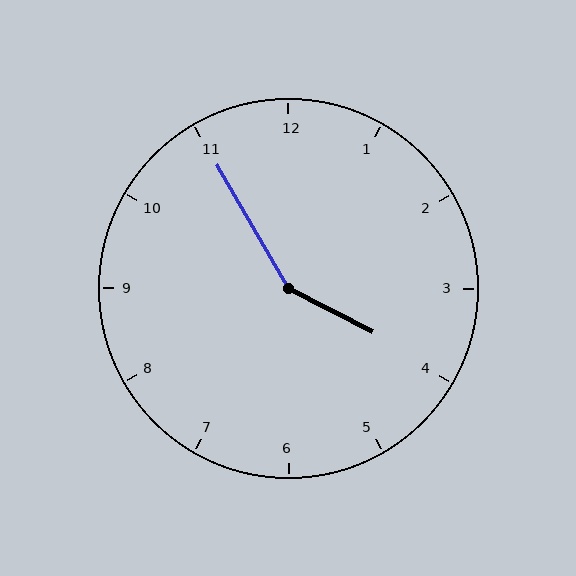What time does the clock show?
3:55.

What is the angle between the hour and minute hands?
Approximately 148 degrees.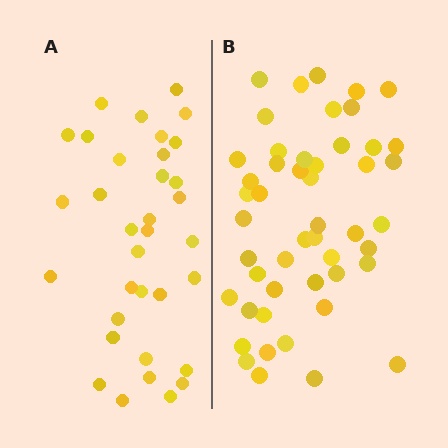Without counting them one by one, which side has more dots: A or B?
Region B (the right region) has more dots.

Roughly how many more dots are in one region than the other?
Region B has approximately 15 more dots than region A.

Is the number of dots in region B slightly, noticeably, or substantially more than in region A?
Region B has noticeably more, but not dramatically so. The ratio is roughly 1.4 to 1.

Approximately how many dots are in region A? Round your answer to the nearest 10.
About 30 dots. (The exact count is 34, which rounds to 30.)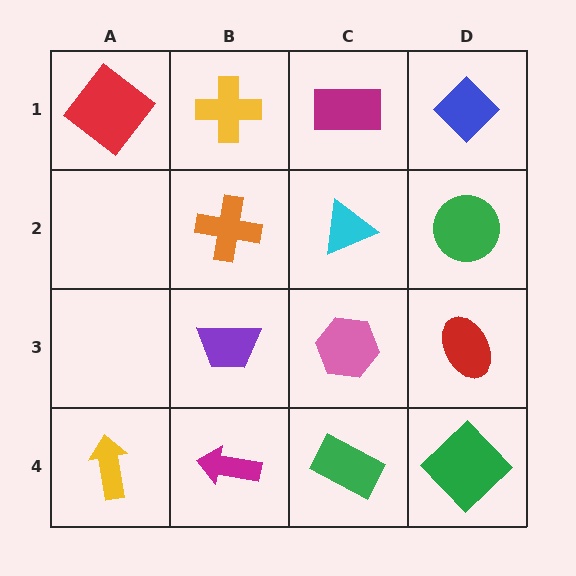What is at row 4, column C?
A green rectangle.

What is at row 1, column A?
A red diamond.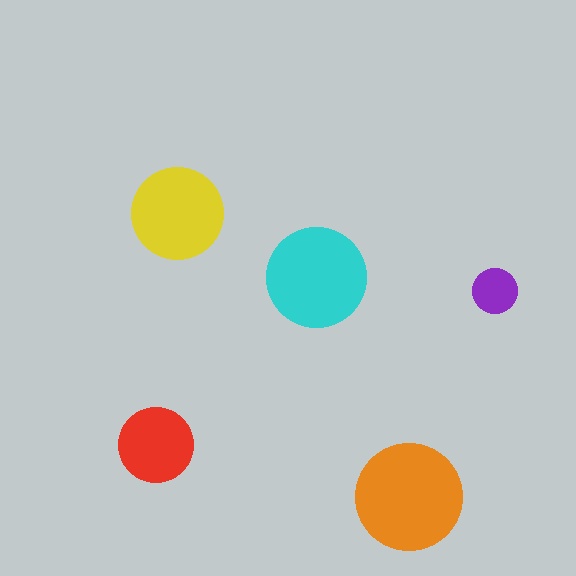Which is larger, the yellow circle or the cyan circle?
The cyan one.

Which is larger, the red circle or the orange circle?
The orange one.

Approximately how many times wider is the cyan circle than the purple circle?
About 2 times wider.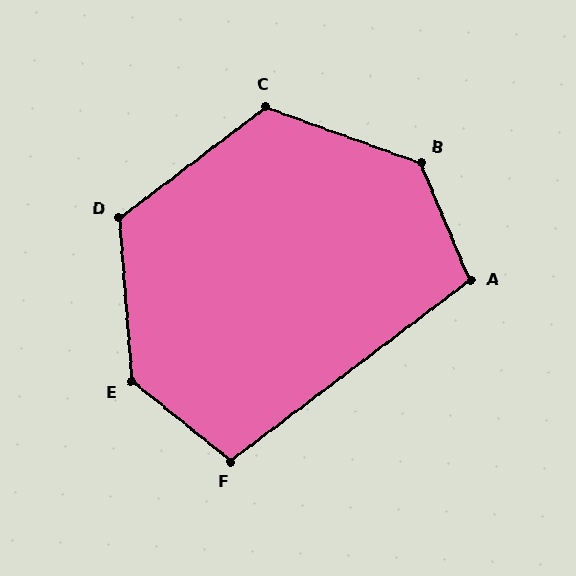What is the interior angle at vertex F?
Approximately 104 degrees (obtuse).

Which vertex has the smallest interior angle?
A, at approximately 104 degrees.